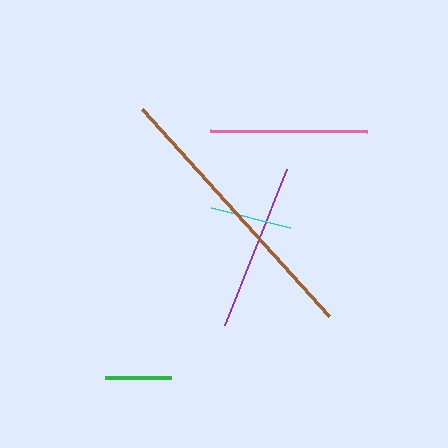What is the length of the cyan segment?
The cyan segment is approximately 82 pixels long.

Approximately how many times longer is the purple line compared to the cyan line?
The purple line is approximately 2.0 times the length of the cyan line.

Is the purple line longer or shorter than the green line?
The purple line is longer than the green line.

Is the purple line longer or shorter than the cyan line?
The purple line is longer than the cyan line.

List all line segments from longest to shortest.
From longest to shortest: brown, purple, pink, cyan, green.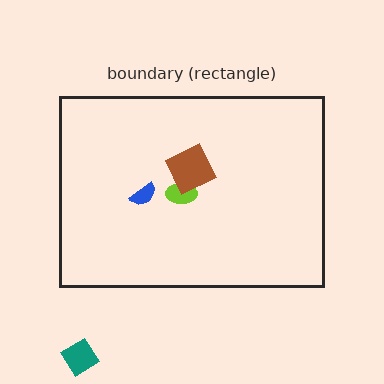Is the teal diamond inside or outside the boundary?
Outside.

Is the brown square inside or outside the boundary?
Inside.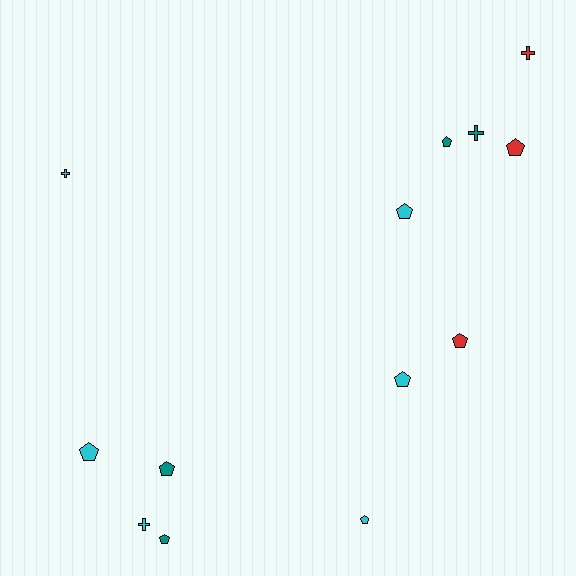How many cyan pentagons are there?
There are 4 cyan pentagons.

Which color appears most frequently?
Cyan, with 6 objects.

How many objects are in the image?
There are 13 objects.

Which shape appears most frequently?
Pentagon, with 9 objects.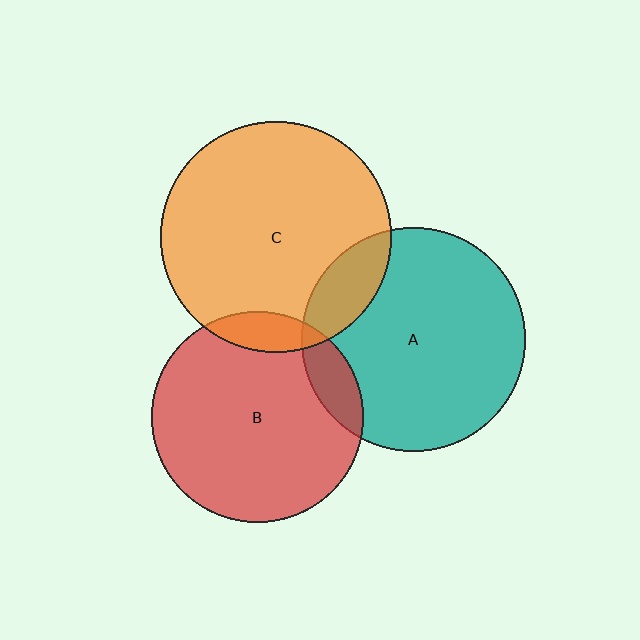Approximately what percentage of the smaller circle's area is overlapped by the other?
Approximately 10%.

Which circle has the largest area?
Circle C (orange).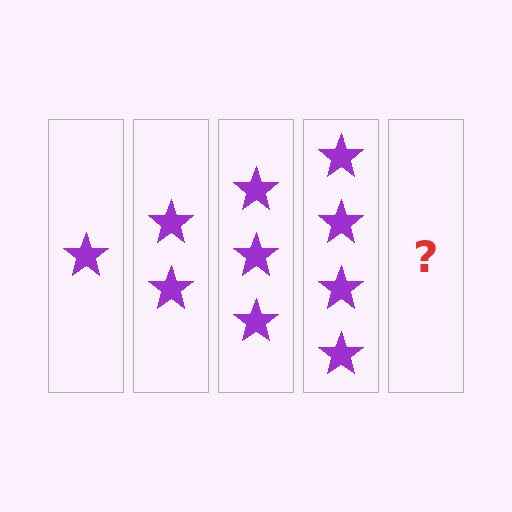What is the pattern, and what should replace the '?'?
The pattern is that each step adds one more star. The '?' should be 5 stars.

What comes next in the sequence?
The next element should be 5 stars.